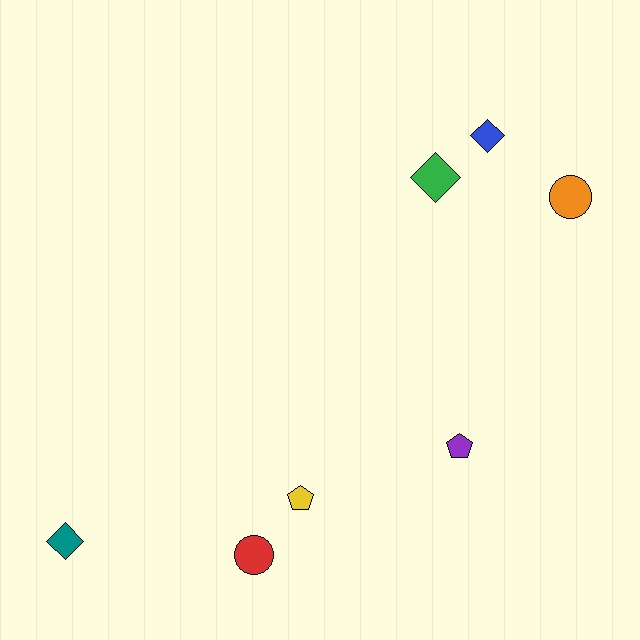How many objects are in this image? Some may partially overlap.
There are 7 objects.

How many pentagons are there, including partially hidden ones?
There are 2 pentagons.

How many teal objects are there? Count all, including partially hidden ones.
There is 1 teal object.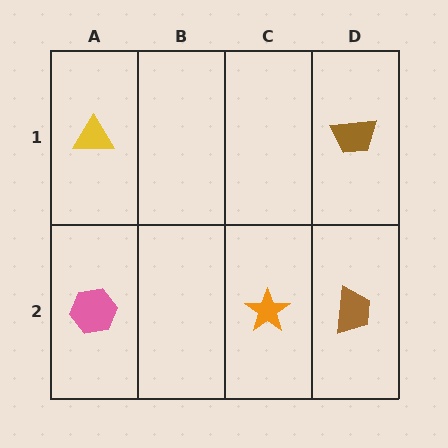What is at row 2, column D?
A brown trapezoid.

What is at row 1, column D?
A brown trapezoid.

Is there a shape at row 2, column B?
No, that cell is empty.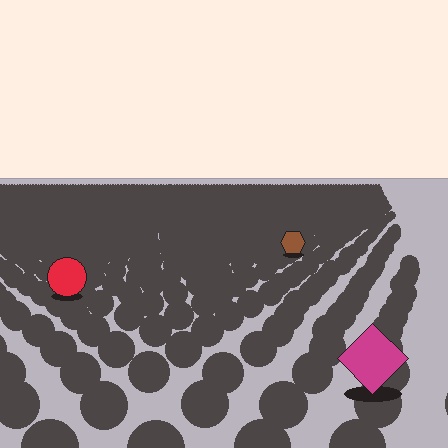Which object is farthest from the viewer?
The brown hexagon is farthest from the viewer. It appears smaller and the ground texture around it is denser.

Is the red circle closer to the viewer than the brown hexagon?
Yes. The red circle is closer — you can tell from the texture gradient: the ground texture is coarser near it.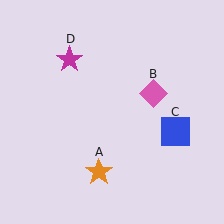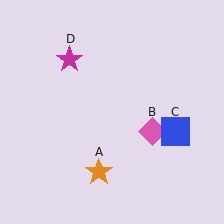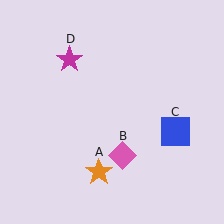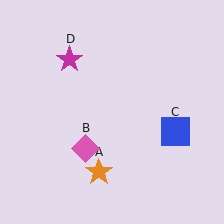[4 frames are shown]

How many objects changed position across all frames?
1 object changed position: pink diamond (object B).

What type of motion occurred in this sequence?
The pink diamond (object B) rotated clockwise around the center of the scene.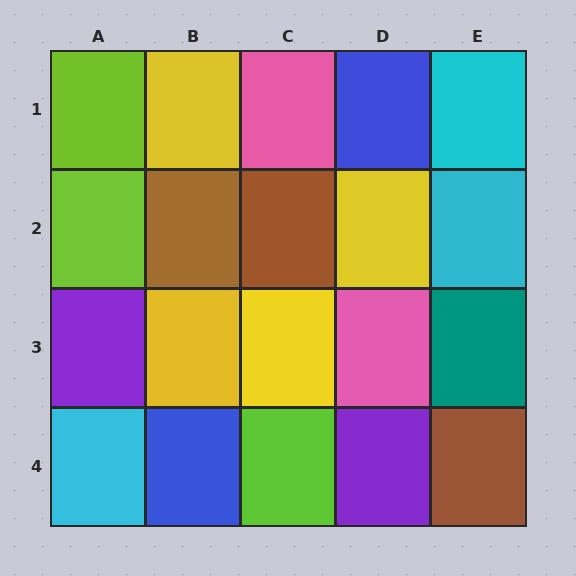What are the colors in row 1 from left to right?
Lime, yellow, pink, blue, cyan.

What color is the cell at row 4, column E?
Brown.